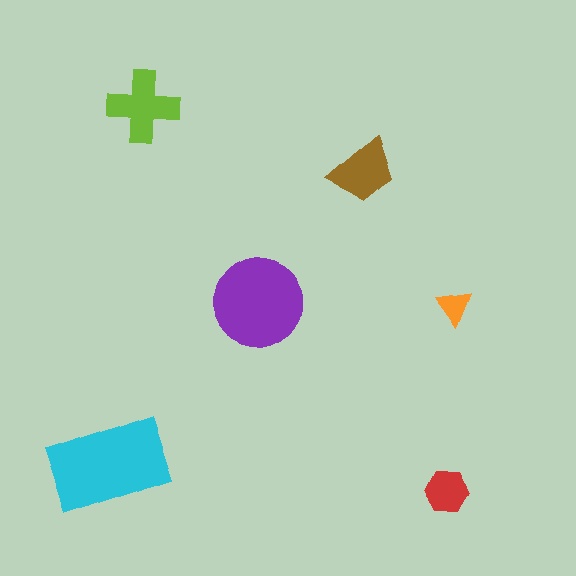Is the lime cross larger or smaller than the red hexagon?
Larger.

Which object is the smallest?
The orange triangle.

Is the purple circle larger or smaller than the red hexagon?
Larger.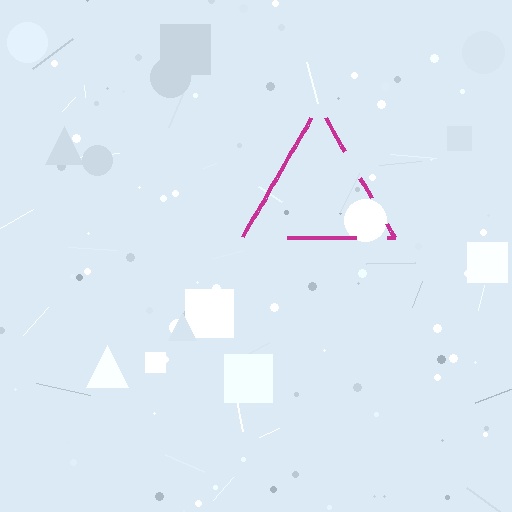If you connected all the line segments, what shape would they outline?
They would outline a triangle.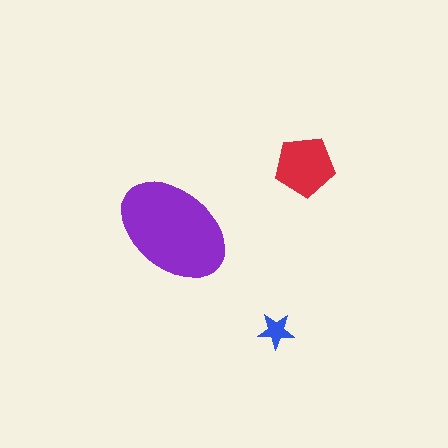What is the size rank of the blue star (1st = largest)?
3rd.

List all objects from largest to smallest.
The purple ellipse, the red pentagon, the blue star.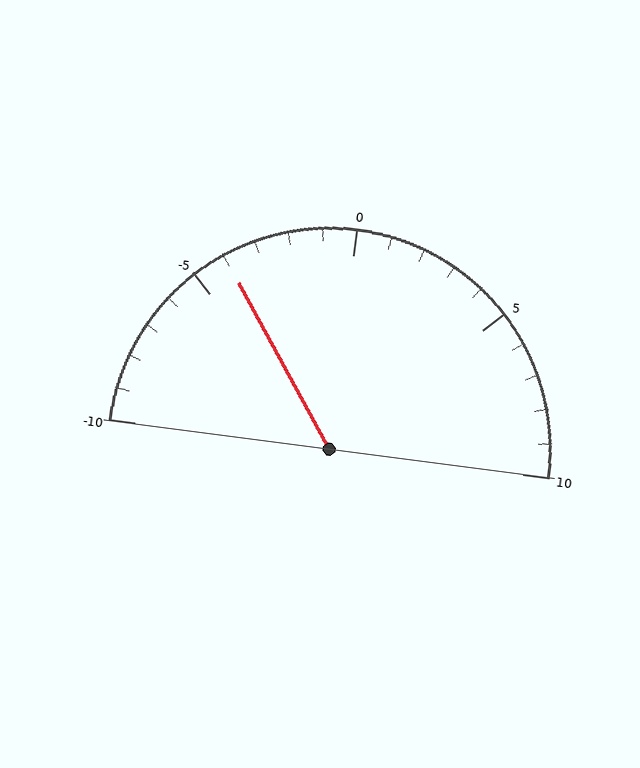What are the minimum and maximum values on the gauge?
The gauge ranges from -10 to 10.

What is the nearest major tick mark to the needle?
The nearest major tick mark is -5.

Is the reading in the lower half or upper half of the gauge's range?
The reading is in the lower half of the range (-10 to 10).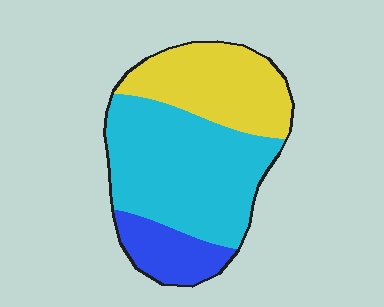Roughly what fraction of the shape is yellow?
Yellow covers around 30% of the shape.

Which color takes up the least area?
Blue, at roughly 15%.